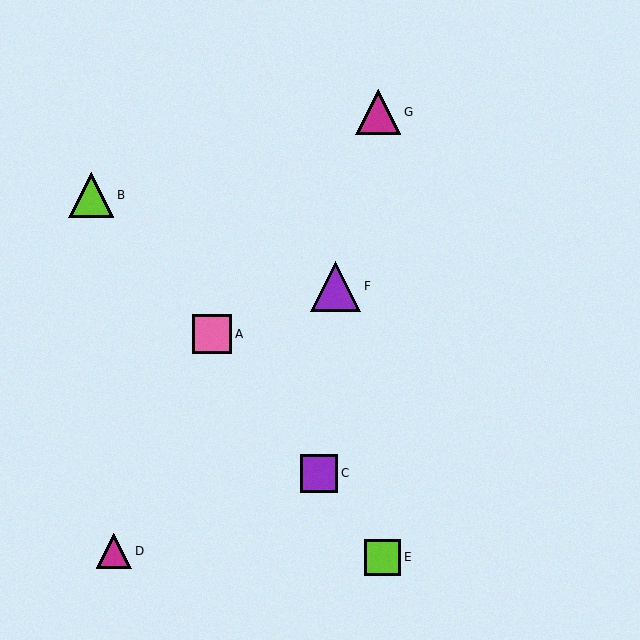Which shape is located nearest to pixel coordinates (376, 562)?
The lime square (labeled E) at (383, 557) is nearest to that location.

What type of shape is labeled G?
Shape G is a magenta triangle.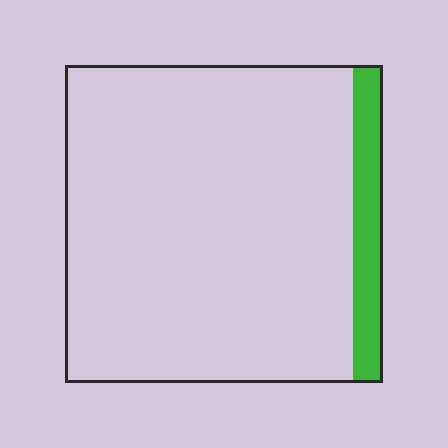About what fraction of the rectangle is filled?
About one tenth (1/10).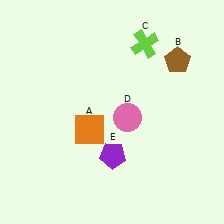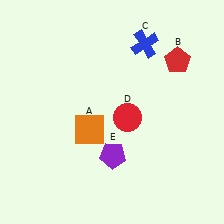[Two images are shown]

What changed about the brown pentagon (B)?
In Image 1, B is brown. In Image 2, it changed to red.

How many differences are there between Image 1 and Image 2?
There are 3 differences between the two images.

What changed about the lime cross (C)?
In Image 1, C is lime. In Image 2, it changed to blue.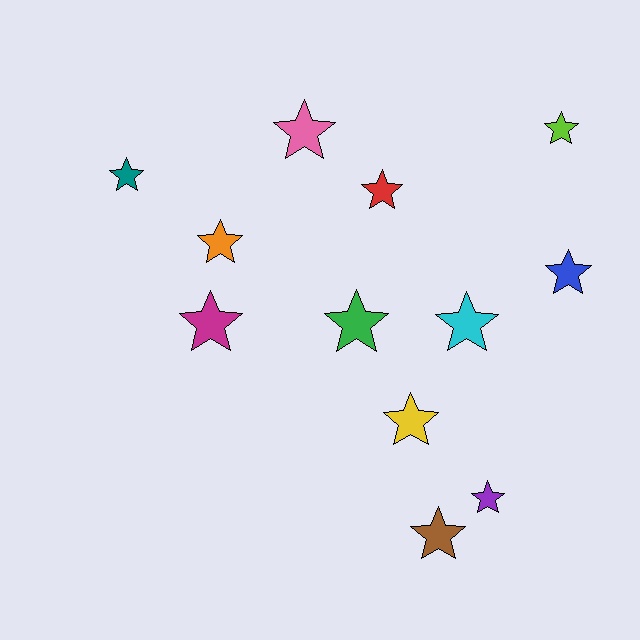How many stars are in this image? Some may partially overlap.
There are 12 stars.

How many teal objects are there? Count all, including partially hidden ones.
There is 1 teal object.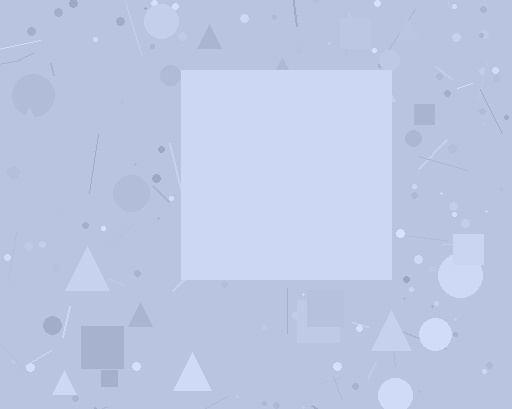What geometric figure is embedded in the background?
A square is embedded in the background.